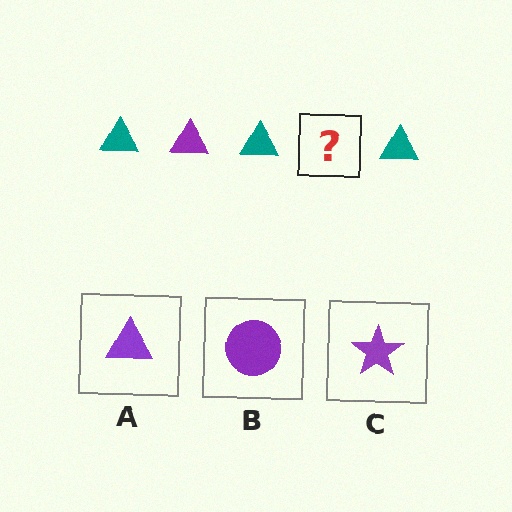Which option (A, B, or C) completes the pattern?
A.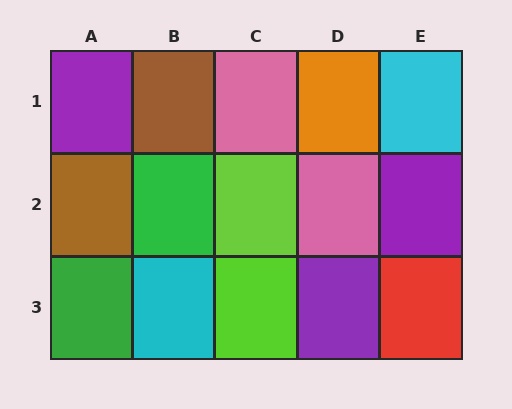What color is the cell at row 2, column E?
Purple.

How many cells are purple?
3 cells are purple.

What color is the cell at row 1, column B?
Brown.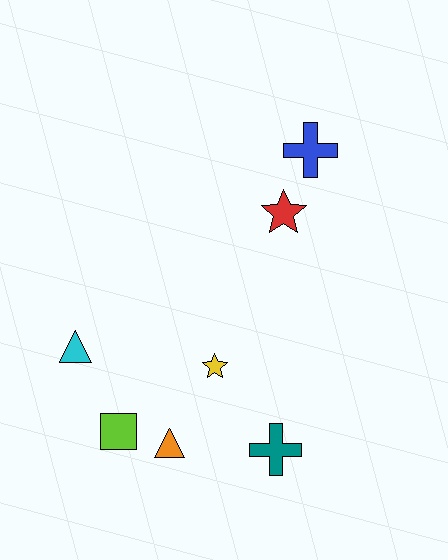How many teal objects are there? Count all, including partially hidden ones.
There is 1 teal object.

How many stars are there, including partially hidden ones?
There are 2 stars.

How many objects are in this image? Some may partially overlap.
There are 7 objects.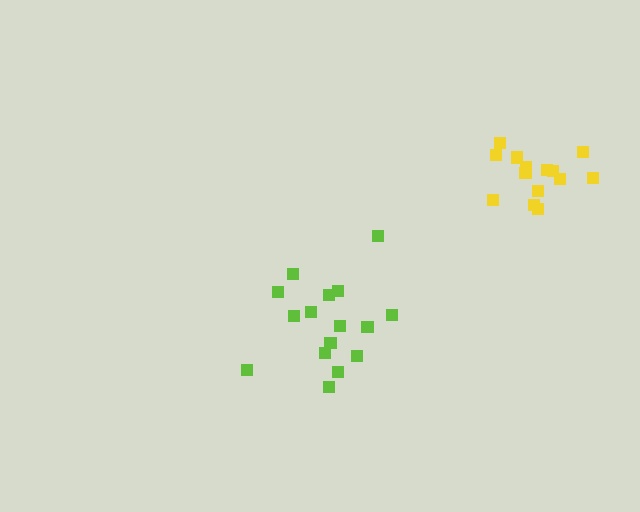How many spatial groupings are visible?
There are 2 spatial groupings.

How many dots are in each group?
Group 1: 14 dots, Group 2: 16 dots (30 total).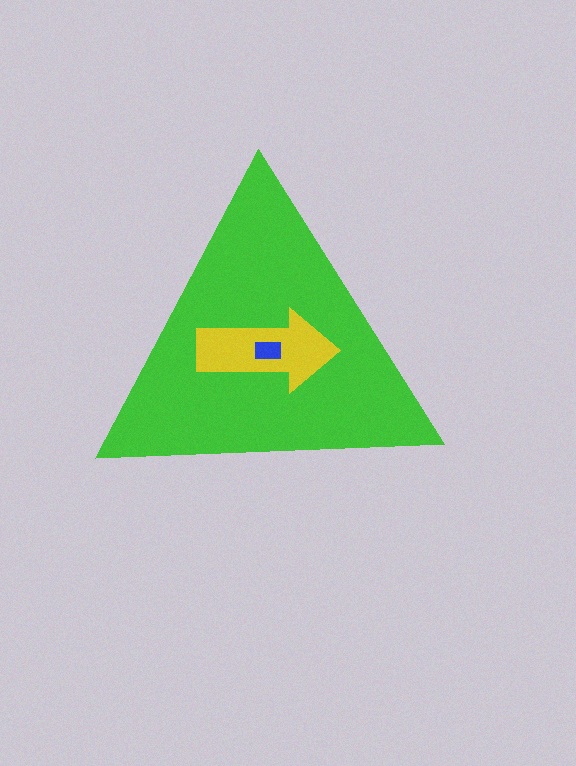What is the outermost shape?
The green triangle.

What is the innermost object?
The blue rectangle.